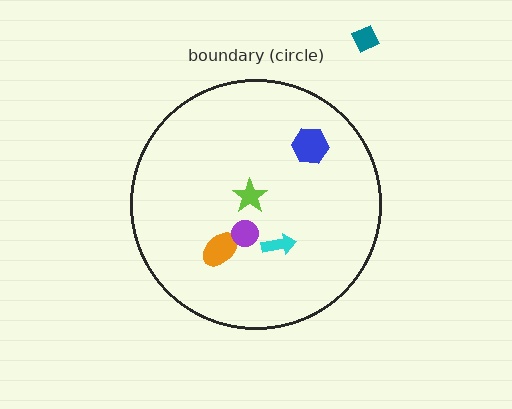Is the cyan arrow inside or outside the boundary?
Inside.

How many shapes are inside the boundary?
5 inside, 1 outside.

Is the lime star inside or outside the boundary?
Inside.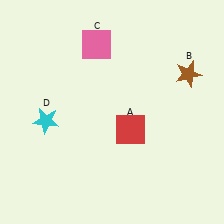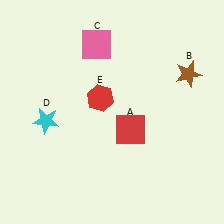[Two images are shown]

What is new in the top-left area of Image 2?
A red hexagon (E) was added in the top-left area of Image 2.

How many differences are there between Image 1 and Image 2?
There is 1 difference between the two images.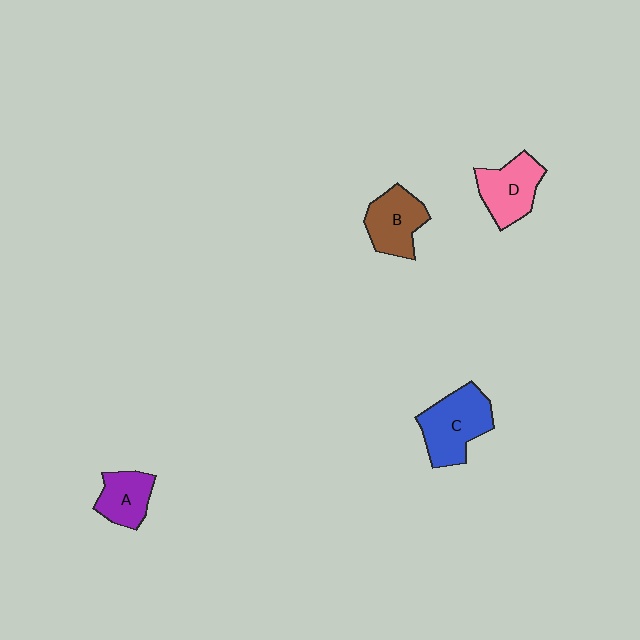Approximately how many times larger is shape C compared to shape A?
Approximately 1.6 times.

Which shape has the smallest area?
Shape A (purple).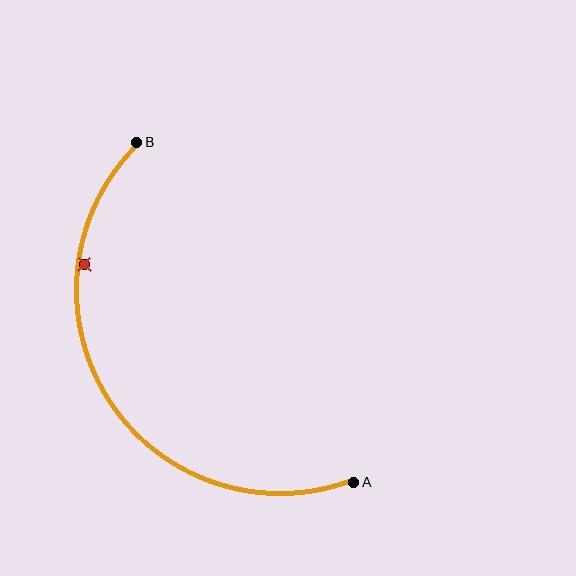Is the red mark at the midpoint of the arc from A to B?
No — the red mark does not lie on the arc at all. It sits slightly inside the curve.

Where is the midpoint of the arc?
The arc midpoint is the point on the curve farthest from the straight line joining A and B. It sits to the left of that line.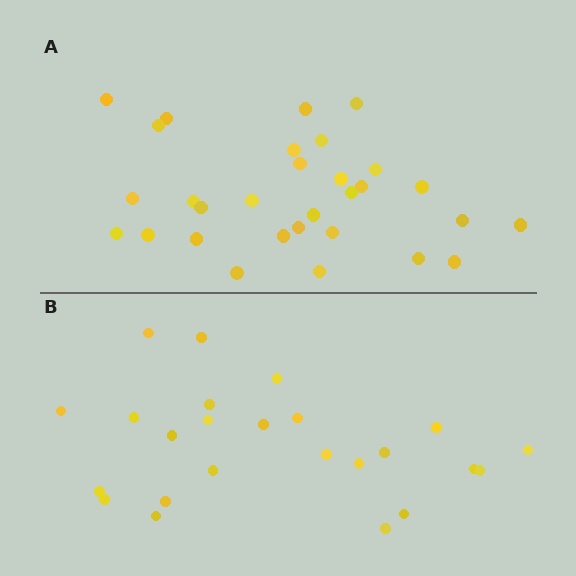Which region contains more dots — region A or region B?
Region A (the top region) has more dots.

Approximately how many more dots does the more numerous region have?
Region A has about 6 more dots than region B.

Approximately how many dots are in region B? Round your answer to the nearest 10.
About 20 dots. (The exact count is 24, which rounds to 20.)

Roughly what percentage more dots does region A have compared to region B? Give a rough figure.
About 25% more.